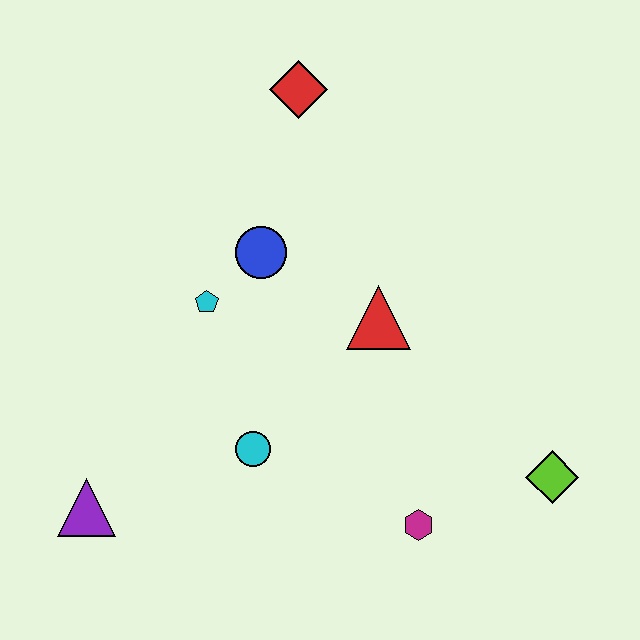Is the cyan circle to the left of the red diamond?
Yes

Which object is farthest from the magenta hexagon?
The red diamond is farthest from the magenta hexagon.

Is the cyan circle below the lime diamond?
No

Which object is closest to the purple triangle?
The cyan circle is closest to the purple triangle.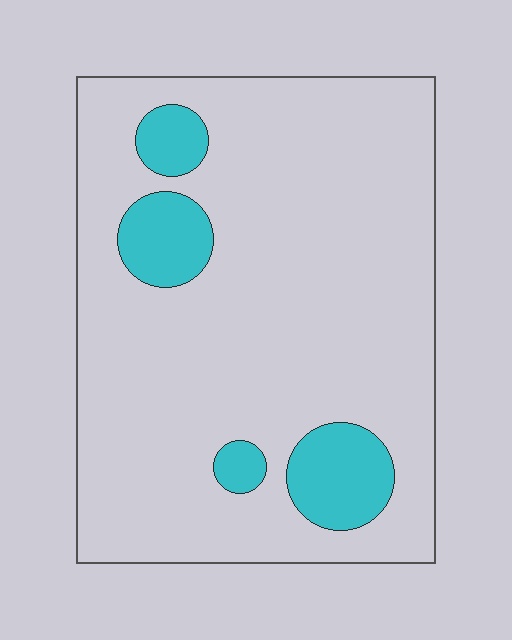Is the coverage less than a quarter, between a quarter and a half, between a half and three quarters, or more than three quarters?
Less than a quarter.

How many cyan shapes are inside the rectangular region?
4.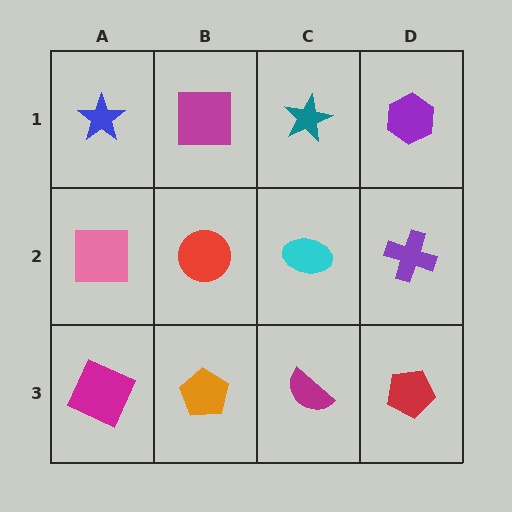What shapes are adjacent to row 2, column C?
A teal star (row 1, column C), a magenta semicircle (row 3, column C), a red circle (row 2, column B), a purple cross (row 2, column D).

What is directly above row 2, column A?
A blue star.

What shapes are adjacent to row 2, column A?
A blue star (row 1, column A), a magenta square (row 3, column A), a red circle (row 2, column B).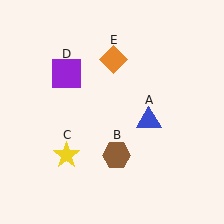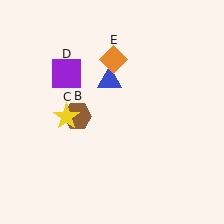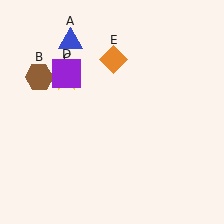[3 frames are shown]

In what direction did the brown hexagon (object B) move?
The brown hexagon (object B) moved up and to the left.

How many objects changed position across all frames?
3 objects changed position: blue triangle (object A), brown hexagon (object B), yellow star (object C).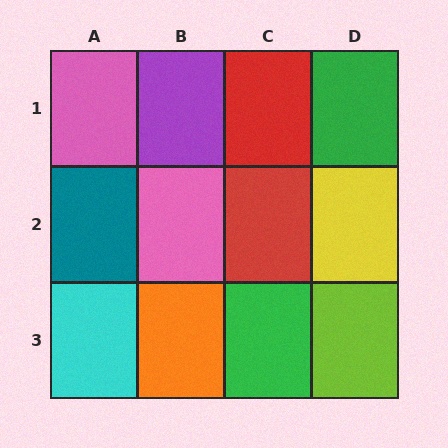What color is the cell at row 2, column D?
Yellow.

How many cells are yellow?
1 cell is yellow.